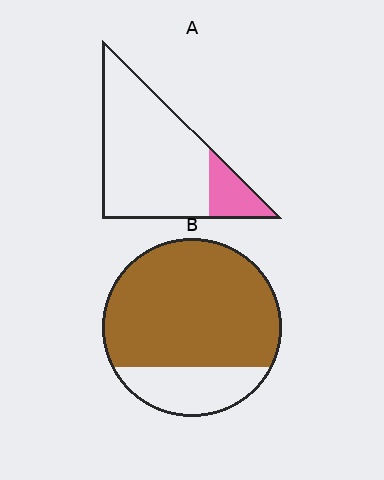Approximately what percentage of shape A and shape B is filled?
A is approximately 15% and B is approximately 75%.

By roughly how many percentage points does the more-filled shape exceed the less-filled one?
By roughly 60 percentage points (B over A).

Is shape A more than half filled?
No.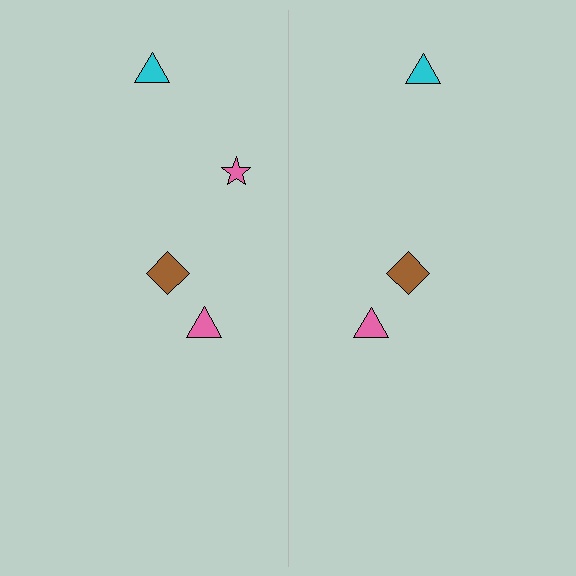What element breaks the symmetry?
A pink star is missing from the right side.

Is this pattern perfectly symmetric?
No, the pattern is not perfectly symmetric. A pink star is missing from the right side.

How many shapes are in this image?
There are 7 shapes in this image.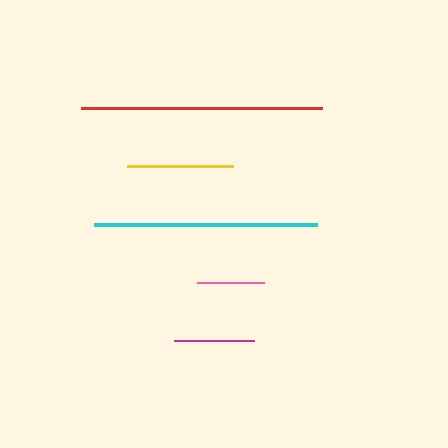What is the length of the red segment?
The red segment is approximately 241 pixels long.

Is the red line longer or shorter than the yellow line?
The red line is longer than the yellow line.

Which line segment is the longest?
The red line is the longest at approximately 241 pixels.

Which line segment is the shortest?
The pink line is the shortest at approximately 67 pixels.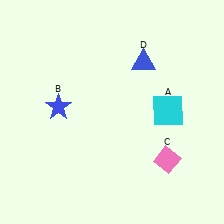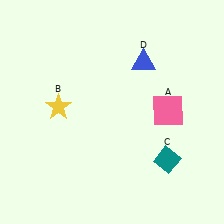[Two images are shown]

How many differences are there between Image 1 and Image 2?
There are 3 differences between the two images.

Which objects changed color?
A changed from cyan to pink. B changed from blue to yellow. C changed from pink to teal.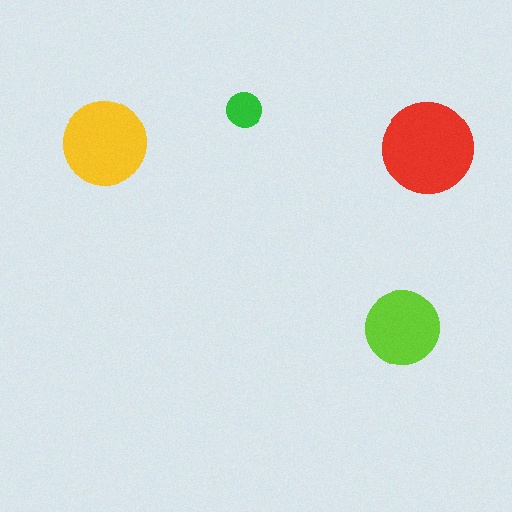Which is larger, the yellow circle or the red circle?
The red one.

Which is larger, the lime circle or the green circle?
The lime one.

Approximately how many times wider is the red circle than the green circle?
About 2.5 times wider.